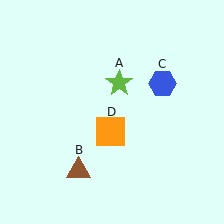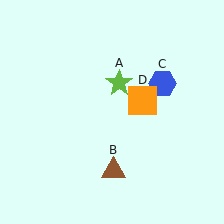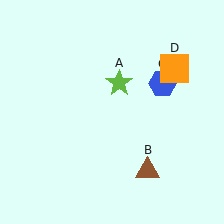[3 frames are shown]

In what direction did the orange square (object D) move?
The orange square (object D) moved up and to the right.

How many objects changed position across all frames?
2 objects changed position: brown triangle (object B), orange square (object D).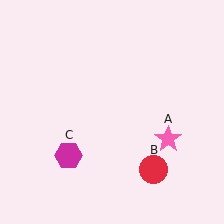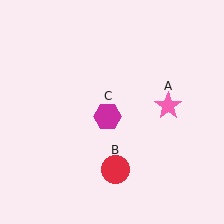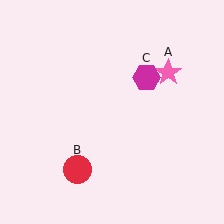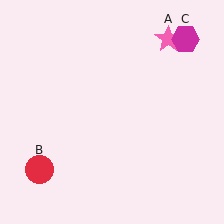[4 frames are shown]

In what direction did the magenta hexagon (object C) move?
The magenta hexagon (object C) moved up and to the right.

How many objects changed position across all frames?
3 objects changed position: pink star (object A), red circle (object B), magenta hexagon (object C).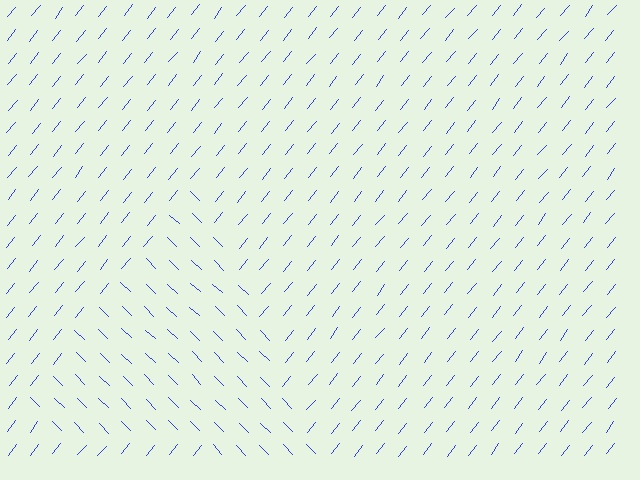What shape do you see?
I see a triangle.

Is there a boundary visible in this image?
Yes, there is a texture boundary formed by a change in line orientation.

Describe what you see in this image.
The image is filled with small blue line segments. A triangle region in the image has lines oriented differently from the surrounding lines, creating a visible texture boundary.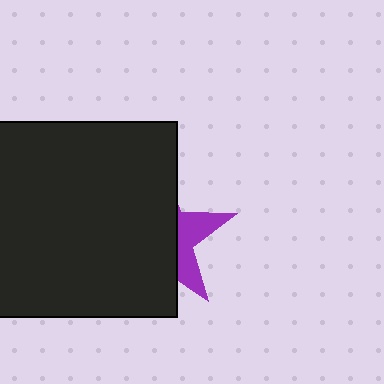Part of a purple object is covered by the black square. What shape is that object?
It is a star.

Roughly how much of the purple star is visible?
A small part of it is visible (roughly 30%).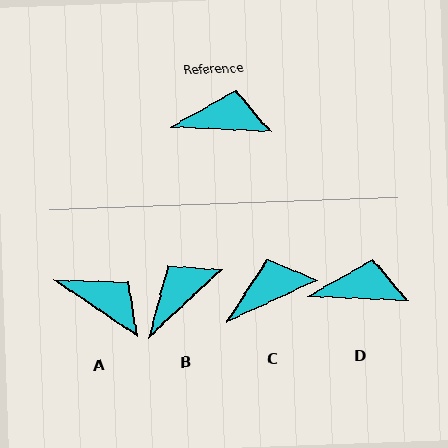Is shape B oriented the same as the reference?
No, it is off by about 46 degrees.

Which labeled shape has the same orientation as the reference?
D.